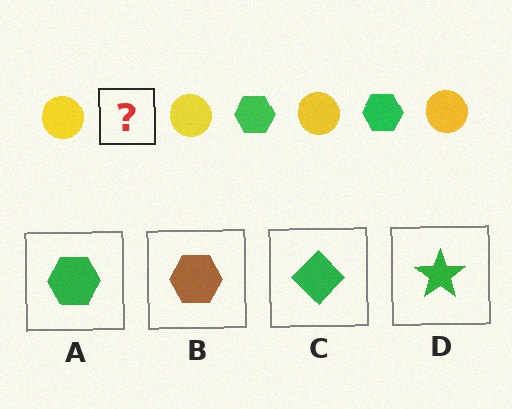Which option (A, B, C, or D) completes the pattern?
A.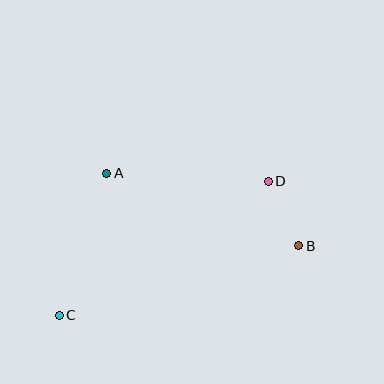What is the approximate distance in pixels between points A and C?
The distance between A and C is approximately 150 pixels.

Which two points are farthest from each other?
Points B and C are farthest from each other.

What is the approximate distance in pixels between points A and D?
The distance between A and D is approximately 162 pixels.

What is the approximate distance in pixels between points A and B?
The distance between A and B is approximately 206 pixels.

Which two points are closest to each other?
Points B and D are closest to each other.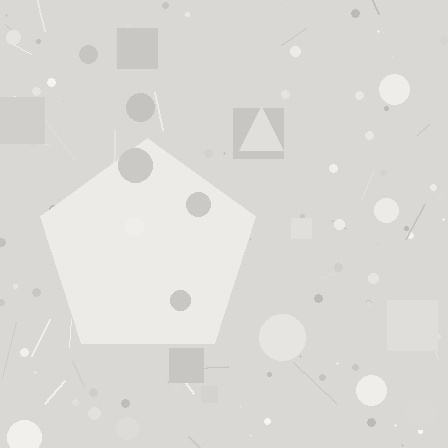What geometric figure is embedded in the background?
A pentagon is embedded in the background.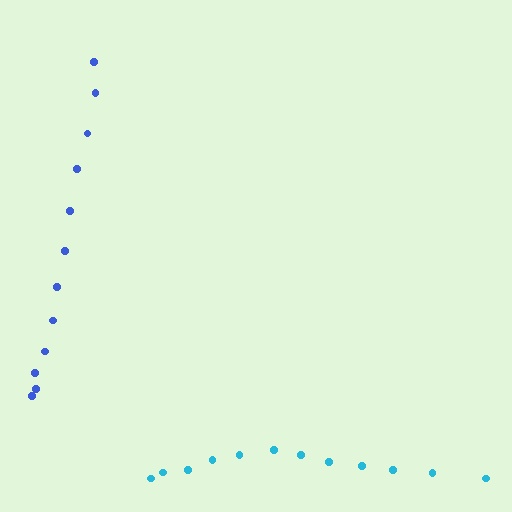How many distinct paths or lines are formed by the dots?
There are 2 distinct paths.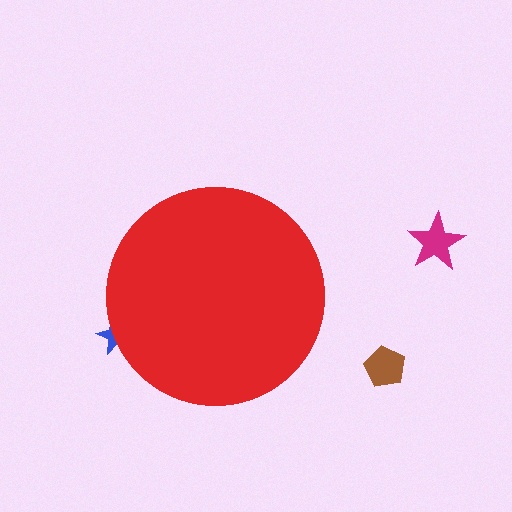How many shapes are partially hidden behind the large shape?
1 shape is partially hidden.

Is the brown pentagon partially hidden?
No, the brown pentagon is fully visible.